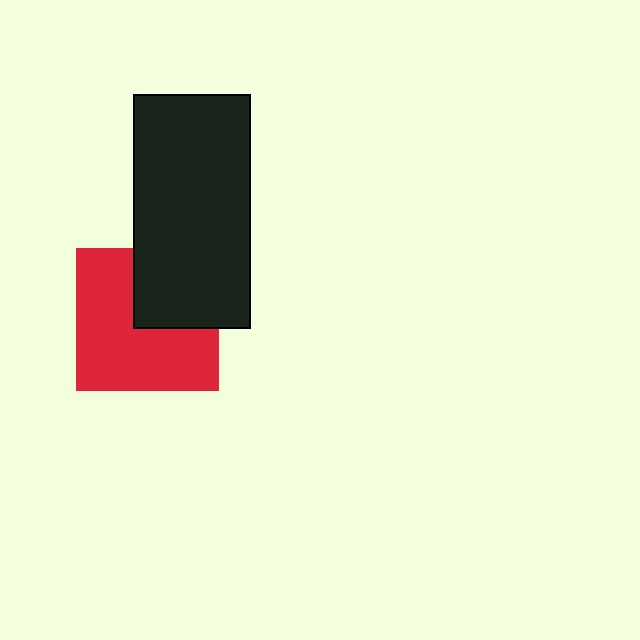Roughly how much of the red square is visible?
Most of it is visible (roughly 66%).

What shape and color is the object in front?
The object in front is a black rectangle.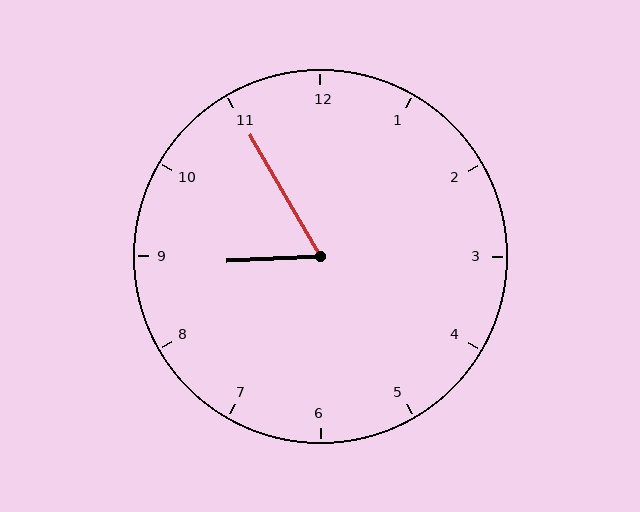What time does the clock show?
8:55.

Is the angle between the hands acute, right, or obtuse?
It is acute.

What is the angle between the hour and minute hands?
Approximately 62 degrees.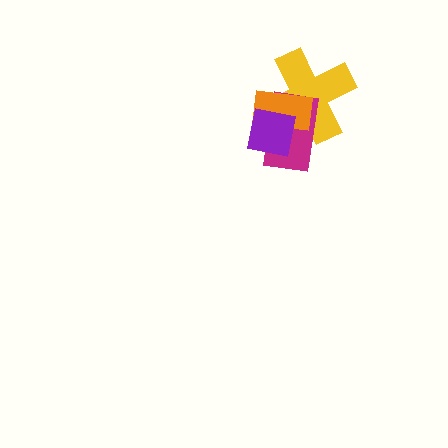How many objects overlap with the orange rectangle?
3 objects overlap with the orange rectangle.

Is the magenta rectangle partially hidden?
Yes, it is partially covered by another shape.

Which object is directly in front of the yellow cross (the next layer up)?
The magenta rectangle is directly in front of the yellow cross.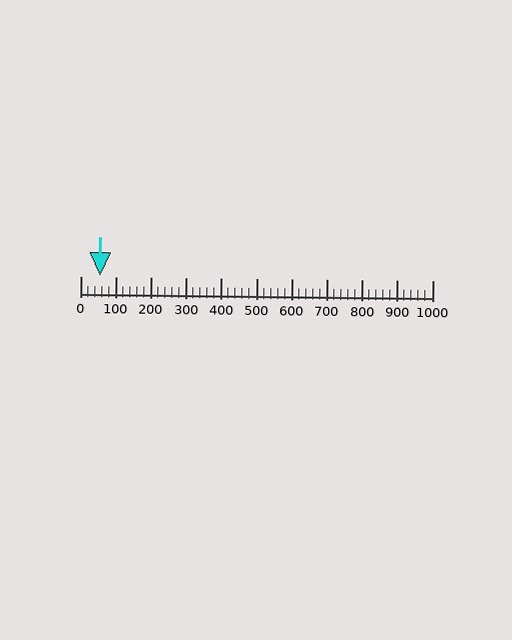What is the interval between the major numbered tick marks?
The major tick marks are spaced 100 units apart.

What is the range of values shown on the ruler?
The ruler shows values from 0 to 1000.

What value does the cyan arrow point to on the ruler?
The cyan arrow points to approximately 56.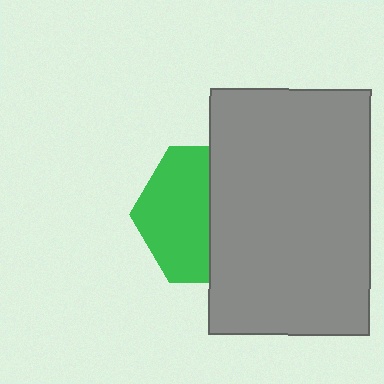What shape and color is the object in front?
The object in front is a gray rectangle.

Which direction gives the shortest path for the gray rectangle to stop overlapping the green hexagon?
Moving right gives the shortest separation.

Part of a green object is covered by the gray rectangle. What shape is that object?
It is a hexagon.